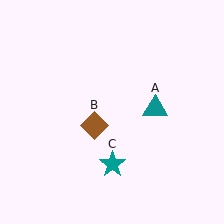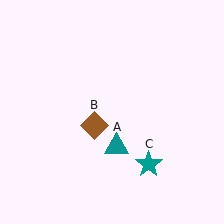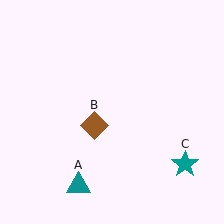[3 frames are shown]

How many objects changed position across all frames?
2 objects changed position: teal triangle (object A), teal star (object C).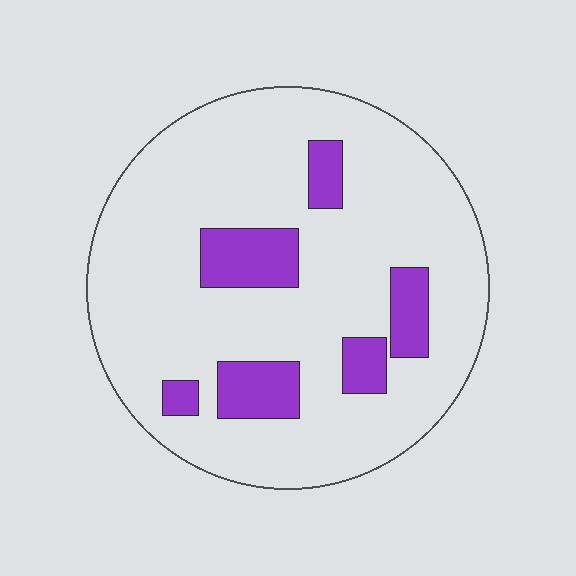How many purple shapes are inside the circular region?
6.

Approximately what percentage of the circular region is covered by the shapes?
Approximately 15%.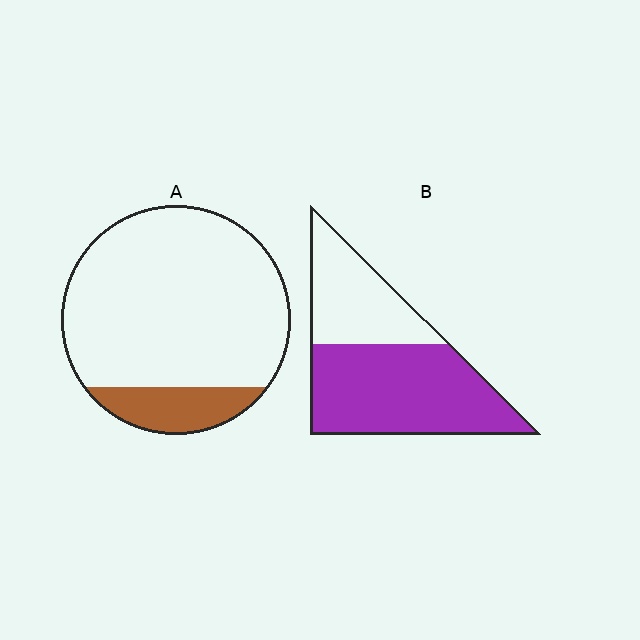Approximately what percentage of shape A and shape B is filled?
A is approximately 15% and B is approximately 65%.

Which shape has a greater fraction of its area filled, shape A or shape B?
Shape B.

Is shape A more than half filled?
No.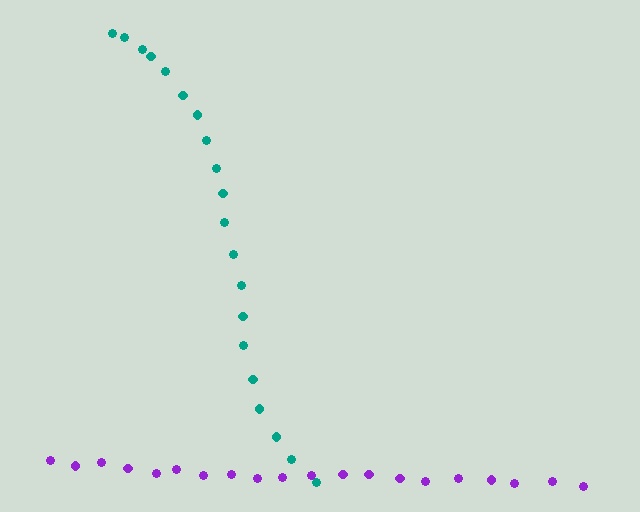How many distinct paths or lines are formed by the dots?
There are 2 distinct paths.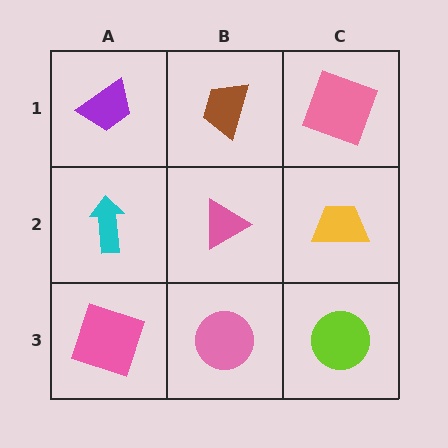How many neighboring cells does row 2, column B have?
4.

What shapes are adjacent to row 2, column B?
A brown trapezoid (row 1, column B), a pink circle (row 3, column B), a cyan arrow (row 2, column A), a yellow trapezoid (row 2, column C).